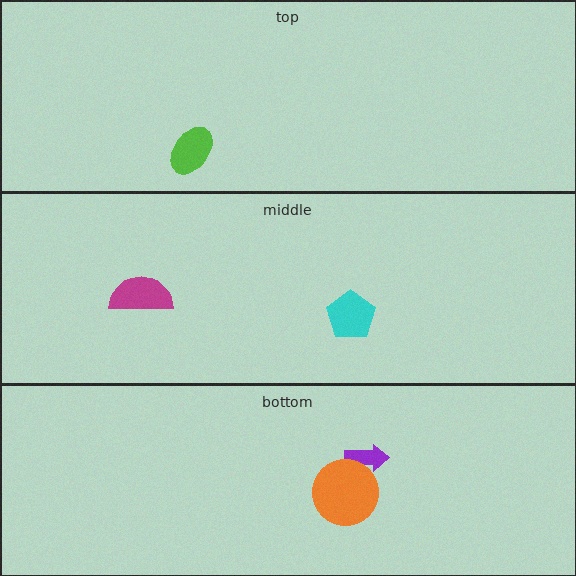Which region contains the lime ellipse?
The top region.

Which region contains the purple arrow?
The bottom region.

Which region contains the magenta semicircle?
The middle region.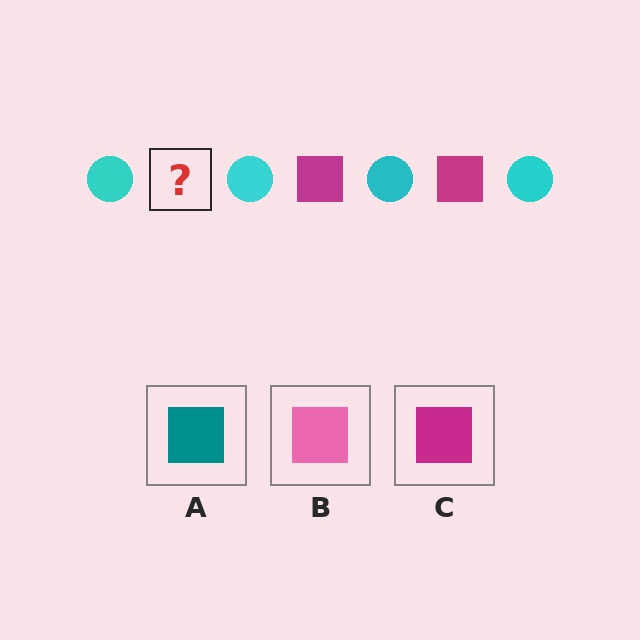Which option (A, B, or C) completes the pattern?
C.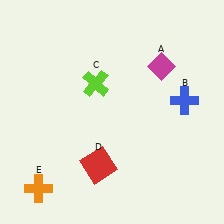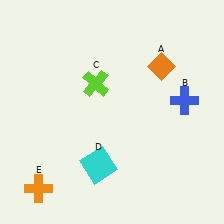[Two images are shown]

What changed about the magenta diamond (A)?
In Image 1, A is magenta. In Image 2, it changed to orange.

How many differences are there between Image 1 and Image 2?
There are 2 differences between the two images.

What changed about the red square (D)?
In Image 1, D is red. In Image 2, it changed to cyan.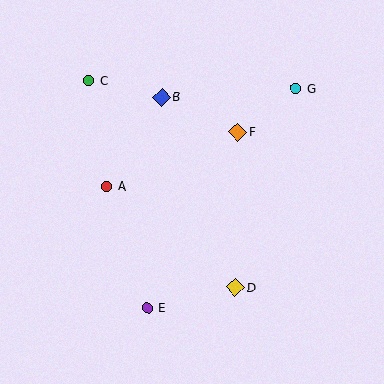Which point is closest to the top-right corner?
Point G is closest to the top-right corner.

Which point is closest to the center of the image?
Point F at (238, 132) is closest to the center.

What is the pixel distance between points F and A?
The distance between F and A is 142 pixels.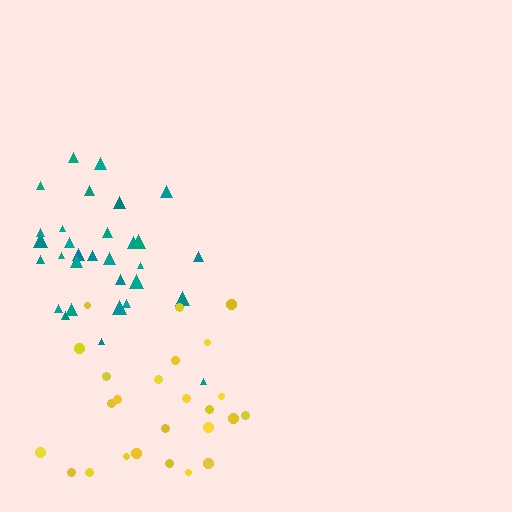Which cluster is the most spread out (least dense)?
Yellow.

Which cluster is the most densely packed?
Teal.